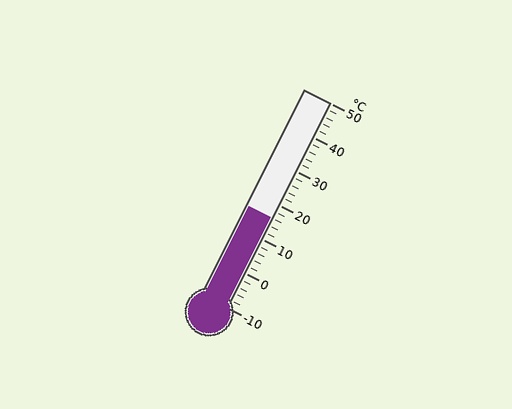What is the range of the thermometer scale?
The thermometer scale ranges from -10°C to 50°C.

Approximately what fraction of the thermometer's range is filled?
The thermometer is filled to approximately 45% of its range.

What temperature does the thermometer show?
The thermometer shows approximately 16°C.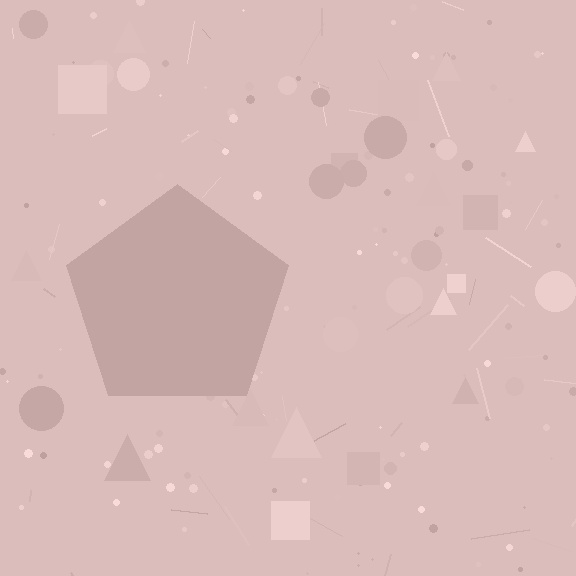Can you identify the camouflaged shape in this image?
The camouflaged shape is a pentagon.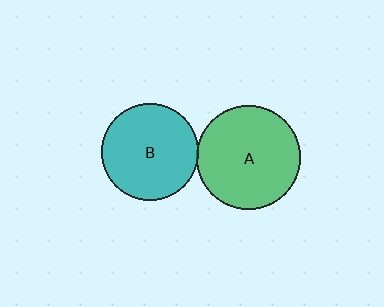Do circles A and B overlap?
Yes.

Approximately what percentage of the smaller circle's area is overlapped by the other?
Approximately 5%.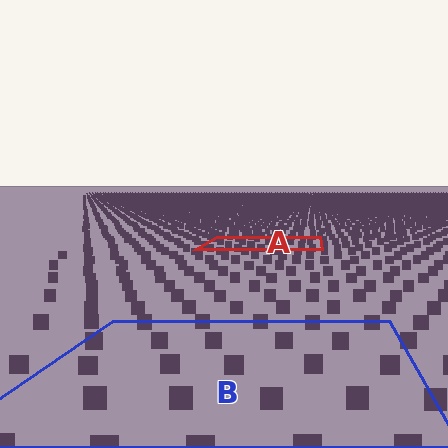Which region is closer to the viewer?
Region B is closer. The texture elements there are larger and more spread out.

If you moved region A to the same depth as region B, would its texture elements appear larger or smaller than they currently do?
They would appear larger. At a closer depth, the same texture elements are projected at a bigger on-screen size.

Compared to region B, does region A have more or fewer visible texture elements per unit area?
Region A has more texture elements per unit area — they are packed more densely because it is farther away.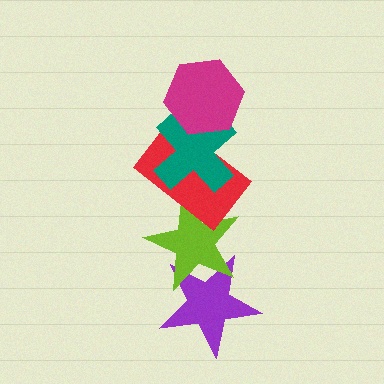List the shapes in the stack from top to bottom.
From top to bottom: the magenta hexagon, the teal cross, the red rectangle, the lime star, the purple star.